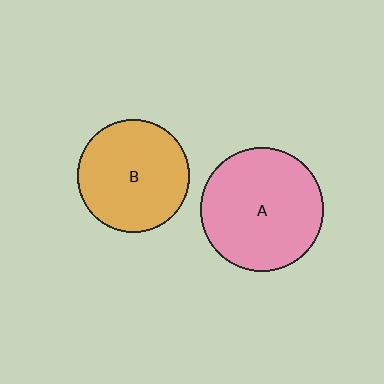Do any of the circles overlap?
No, none of the circles overlap.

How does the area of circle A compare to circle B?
Approximately 1.2 times.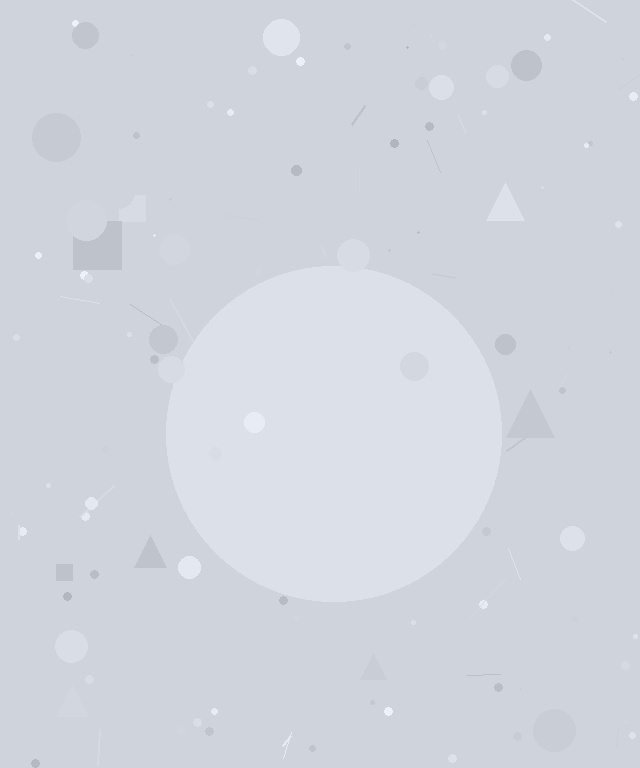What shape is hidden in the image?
A circle is hidden in the image.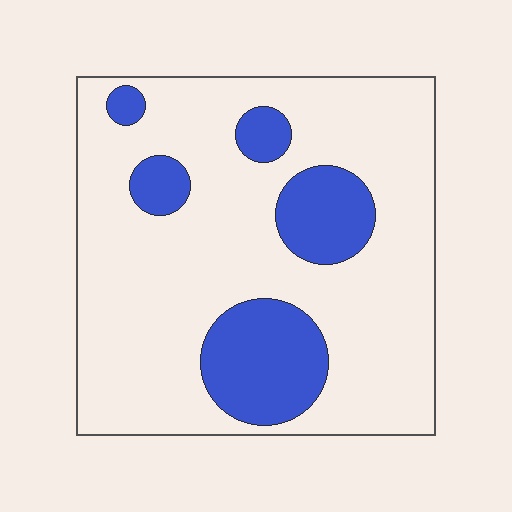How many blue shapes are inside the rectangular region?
5.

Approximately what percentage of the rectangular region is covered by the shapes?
Approximately 20%.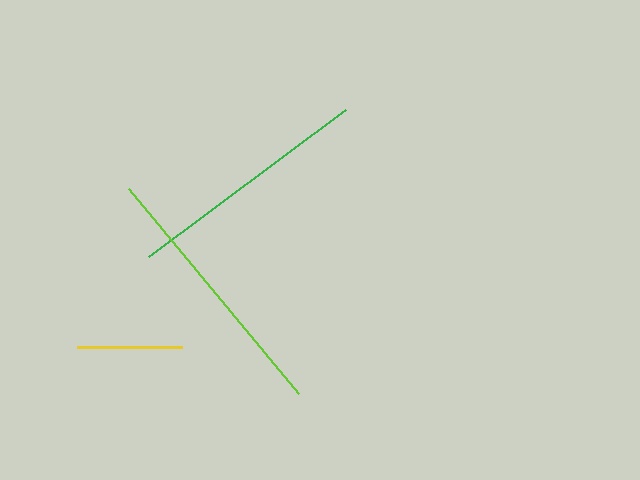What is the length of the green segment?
The green segment is approximately 246 pixels long.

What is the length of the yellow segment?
The yellow segment is approximately 106 pixels long.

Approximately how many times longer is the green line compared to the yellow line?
The green line is approximately 2.3 times the length of the yellow line.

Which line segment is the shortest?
The yellow line is the shortest at approximately 106 pixels.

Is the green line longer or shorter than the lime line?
The lime line is longer than the green line.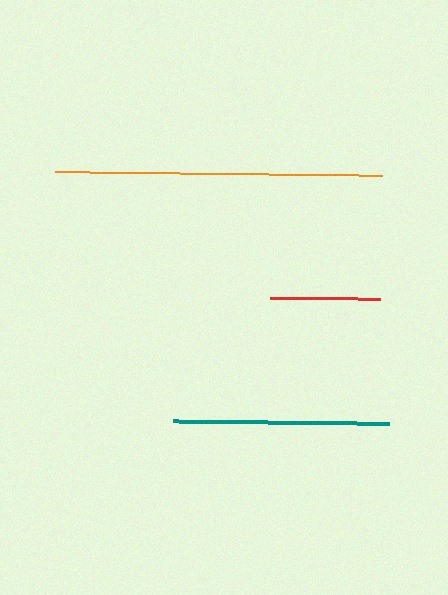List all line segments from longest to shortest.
From longest to shortest: orange, teal, red.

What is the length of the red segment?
The red segment is approximately 110 pixels long.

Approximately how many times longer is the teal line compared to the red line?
The teal line is approximately 2.0 times the length of the red line.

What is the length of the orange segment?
The orange segment is approximately 327 pixels long.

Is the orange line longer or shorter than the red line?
The orange line is longer than the red line.